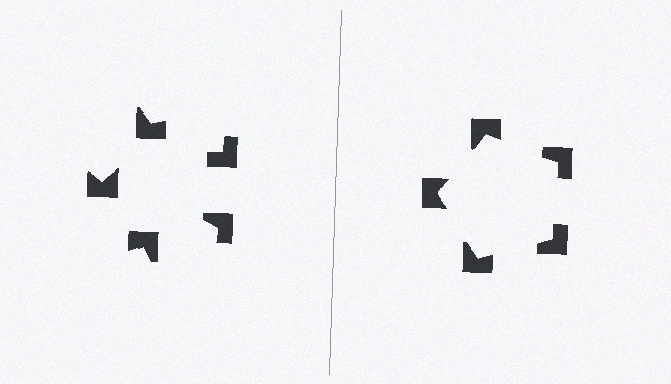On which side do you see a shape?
An illusory pentagon appears on the right side. On the left side the wedge cuts are rotated, so no coherent shape forms.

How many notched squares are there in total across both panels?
10 — 5 on each side.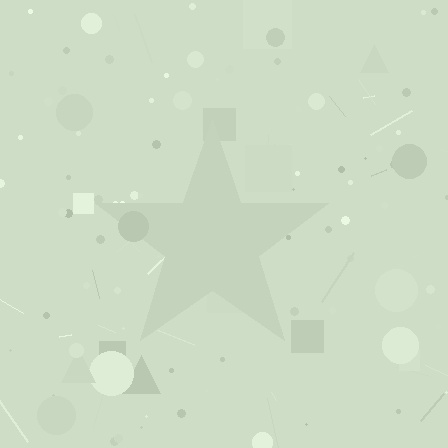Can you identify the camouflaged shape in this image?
The camouflaged shape is a star.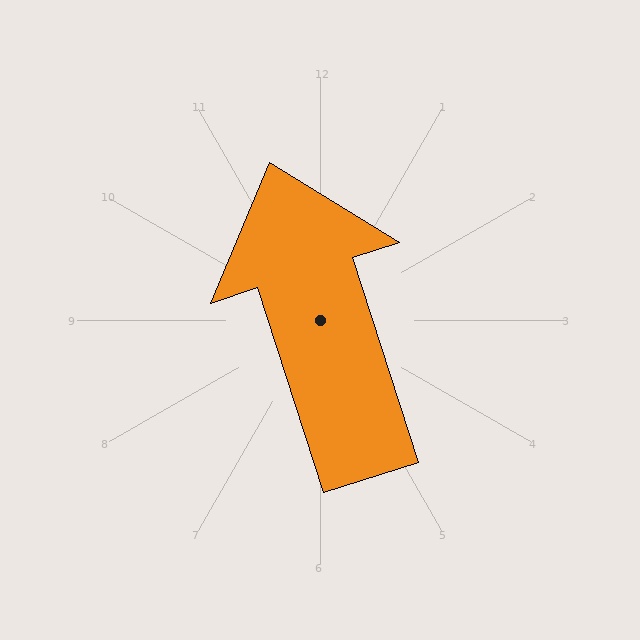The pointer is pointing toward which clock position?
Roughly 11 o'clock.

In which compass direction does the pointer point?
North.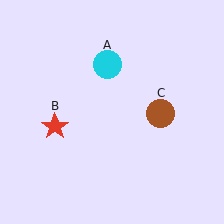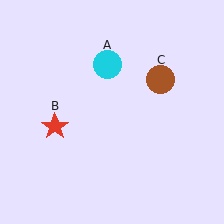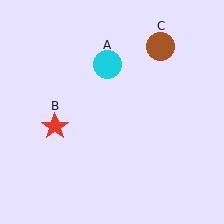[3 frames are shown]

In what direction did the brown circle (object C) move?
The brown circle (object C) moved up.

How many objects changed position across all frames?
1 object changed position: brown circle (object C).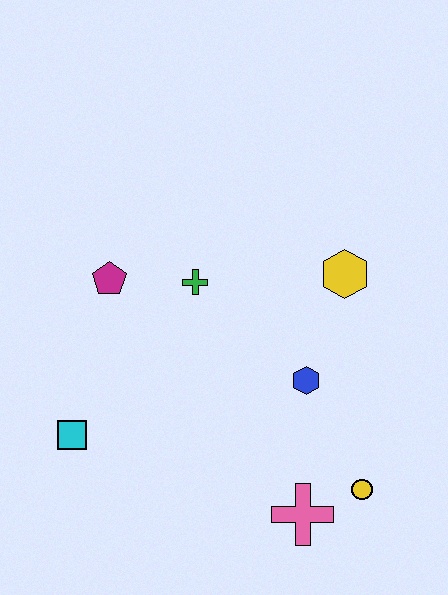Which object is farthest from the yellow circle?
The magenta pentagon is farthest from the yellow circle.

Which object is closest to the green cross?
The magenta pentagon is closest to the green cross.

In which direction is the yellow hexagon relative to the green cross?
The yellow hexagon is to the right of the green cross.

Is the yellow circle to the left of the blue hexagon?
No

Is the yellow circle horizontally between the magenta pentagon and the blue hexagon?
No